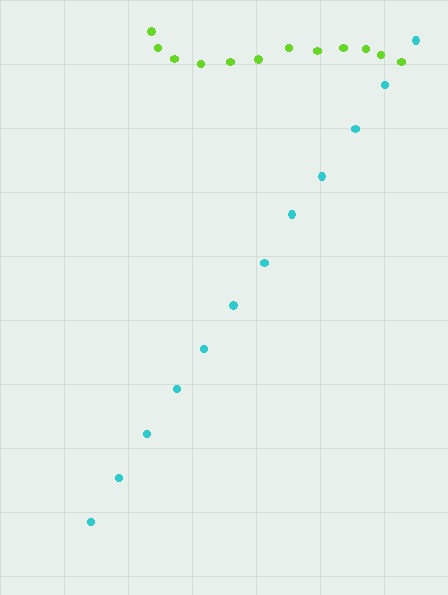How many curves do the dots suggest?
There are 2 distinct paths.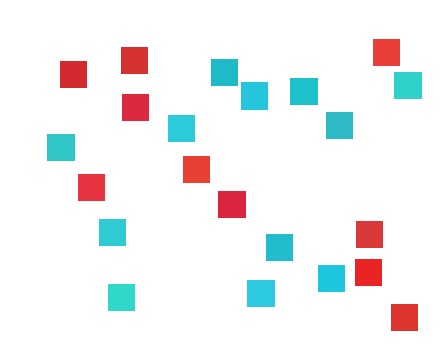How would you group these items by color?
There are 2 groups: one group of cyan squares (12) and one group of red squares (10).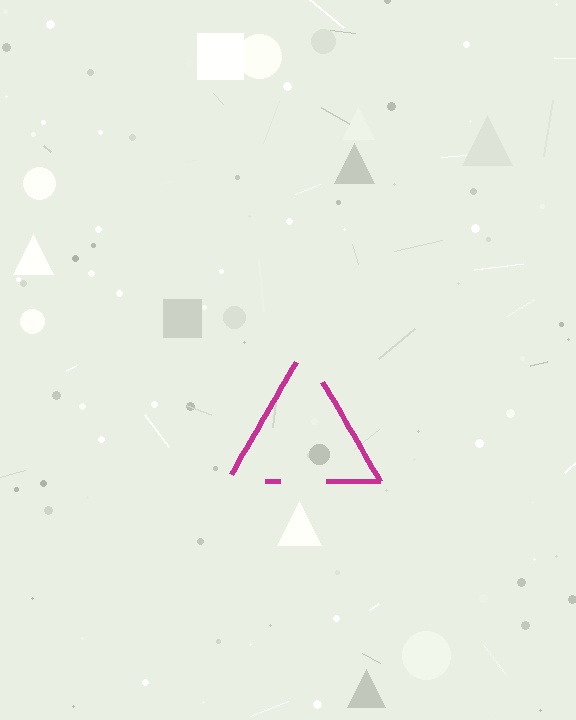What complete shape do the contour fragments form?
The contour fragments form a triangle.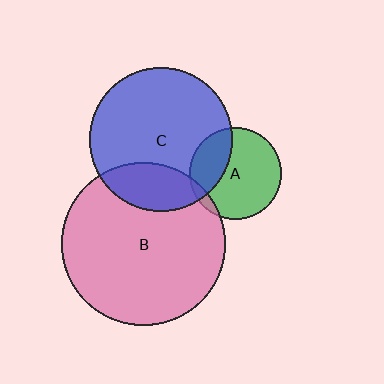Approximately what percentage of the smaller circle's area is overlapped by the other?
Approximately 20%.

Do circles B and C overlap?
Yes.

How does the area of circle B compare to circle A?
Approximately 3.2 times.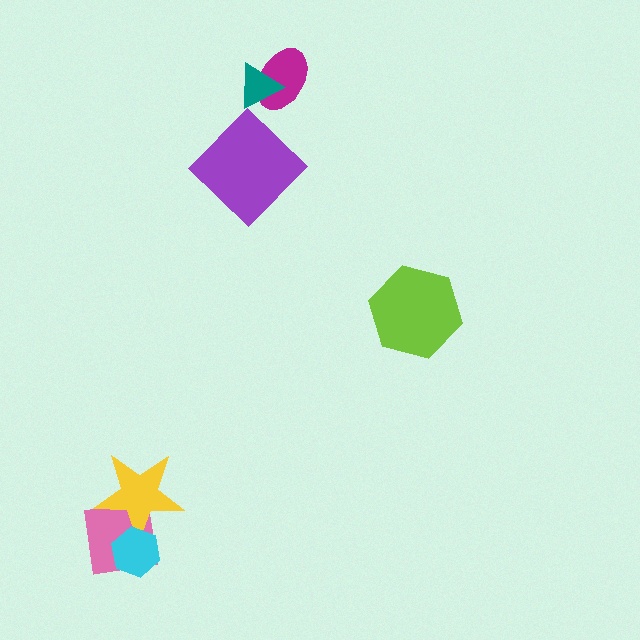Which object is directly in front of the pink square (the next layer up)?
The yellow star is directly in front of the pink square.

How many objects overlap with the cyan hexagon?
2 objects overlap with the cyan hexagon.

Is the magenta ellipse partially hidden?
Yes, it is partially covered by another shape.